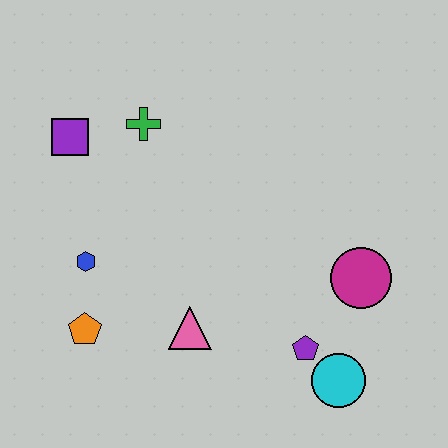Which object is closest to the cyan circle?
The purple pentagon is closest to the cyan circle.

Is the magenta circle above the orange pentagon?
Yes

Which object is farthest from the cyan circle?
The purple square is farthest from the cyan circle.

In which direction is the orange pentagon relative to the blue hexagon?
The orange pentagon is below the blue hexagon.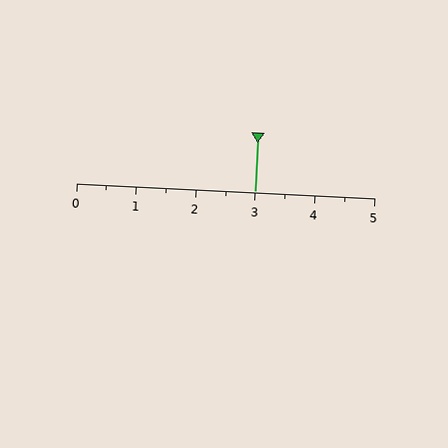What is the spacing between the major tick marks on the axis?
The major ticks are spaced 1 apart.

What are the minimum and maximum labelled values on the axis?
The axis runs from 0 to 5.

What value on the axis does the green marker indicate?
The marker indicates approximately 3.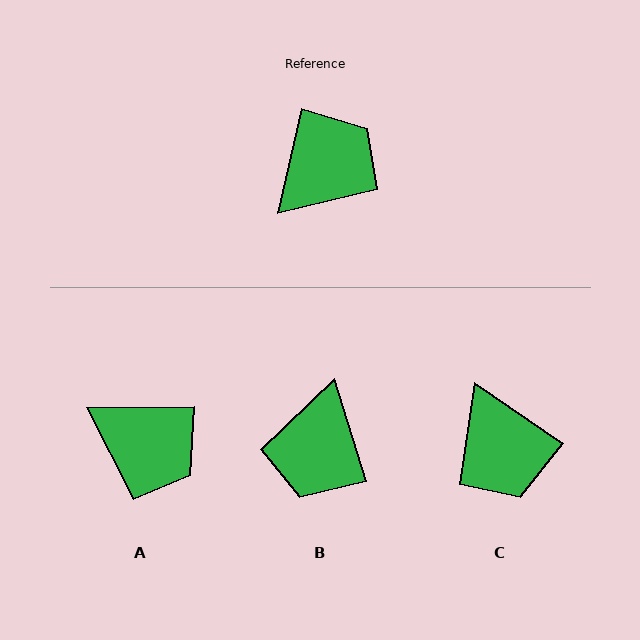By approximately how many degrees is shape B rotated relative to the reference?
Approximately 150 degrees clockwise.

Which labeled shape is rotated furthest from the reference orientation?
B, about 150 degrees away.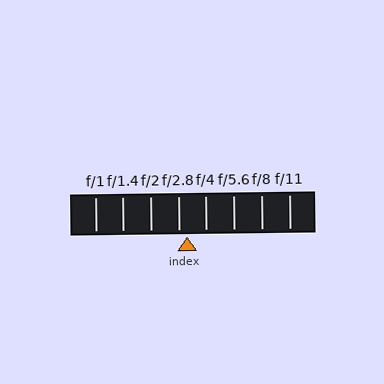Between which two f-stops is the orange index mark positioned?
The index mark is between f/2.8 and f/4.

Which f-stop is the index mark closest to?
The index mark is closest to f/2.8.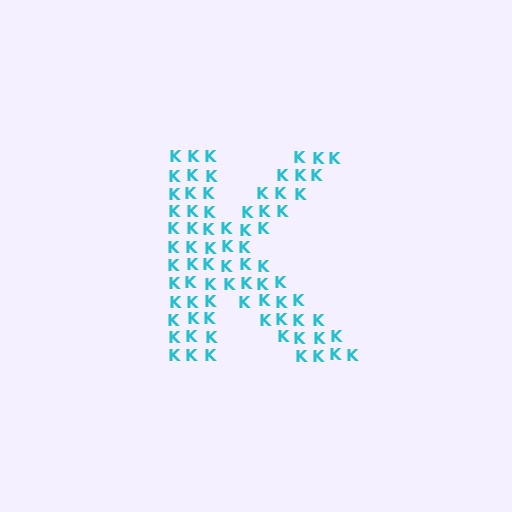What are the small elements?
The small elements are letter K's.